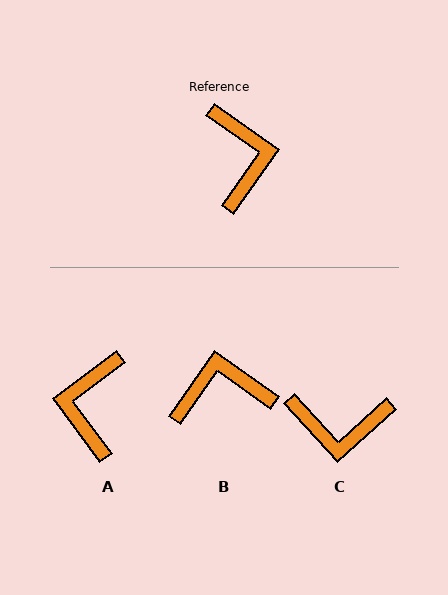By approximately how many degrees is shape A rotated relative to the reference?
Approximately 162 degrees counter-clockwise.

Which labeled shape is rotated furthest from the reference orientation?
A, about 162 degrees away.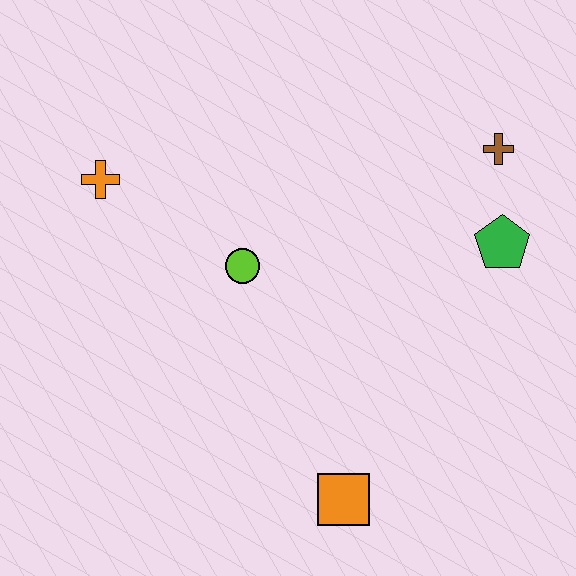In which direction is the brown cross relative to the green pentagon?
The brown cross is above the green pentagon.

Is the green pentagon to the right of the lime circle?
Yes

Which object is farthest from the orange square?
The orange cross is farthest from the orange square.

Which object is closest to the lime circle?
The orange cross is closest to the lime circle.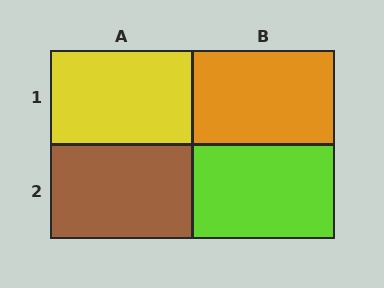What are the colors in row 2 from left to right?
Brown, lime.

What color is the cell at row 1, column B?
Orange.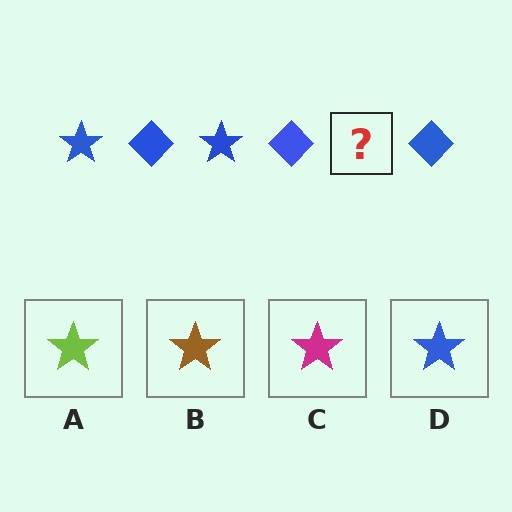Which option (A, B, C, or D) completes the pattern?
D.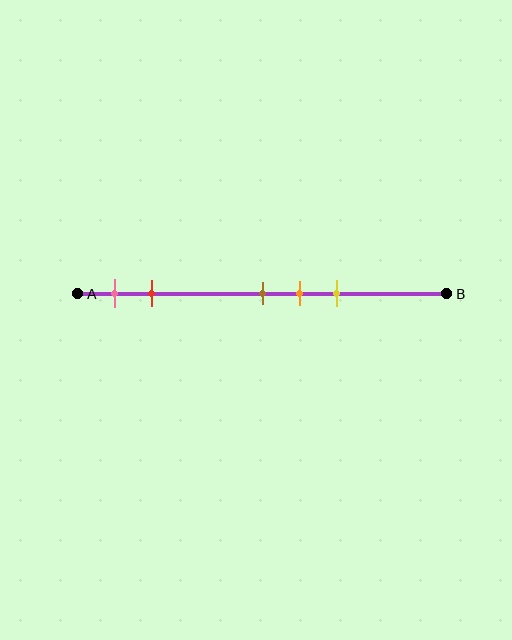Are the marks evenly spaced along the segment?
No, the marks are not evenly spaced.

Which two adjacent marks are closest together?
The brown and orange marks are the closest adjacent pair.